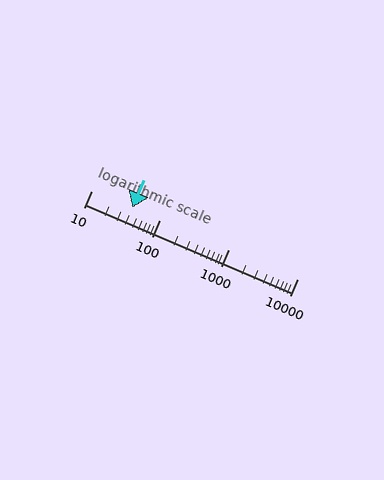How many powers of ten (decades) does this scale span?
The scale spans 3 decades, from 10 to 10000.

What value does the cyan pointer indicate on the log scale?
The pointer indicates approximately 40.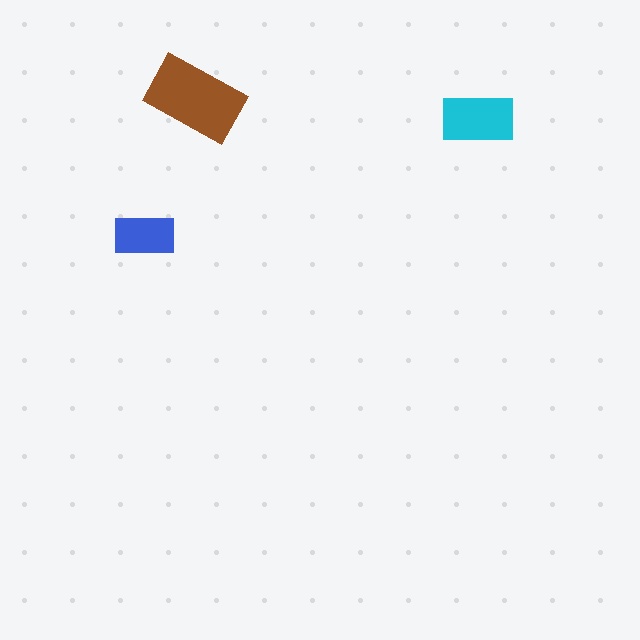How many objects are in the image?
There are 3 objects in the image.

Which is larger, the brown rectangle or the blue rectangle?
The brown one.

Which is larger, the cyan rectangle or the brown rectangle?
The brown one.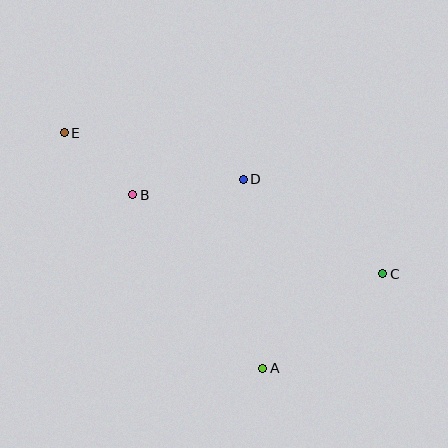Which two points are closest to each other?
Points B and E are closest to each other.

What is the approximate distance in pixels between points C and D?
The distance between C and D is approximately 168 pixels.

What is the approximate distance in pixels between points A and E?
The distance between A and E is approximately 308 pixels.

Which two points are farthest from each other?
Points C and E are farthest from each other.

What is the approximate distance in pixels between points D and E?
The distance between D and E is approximately 185 pixels.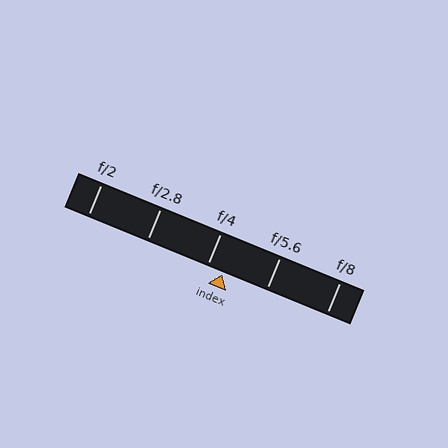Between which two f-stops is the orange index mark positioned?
The index mark is between f/4 and f/5.6.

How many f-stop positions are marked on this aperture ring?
There are 5 f-stop positions marked.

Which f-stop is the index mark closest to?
The index mark is closest to f/4.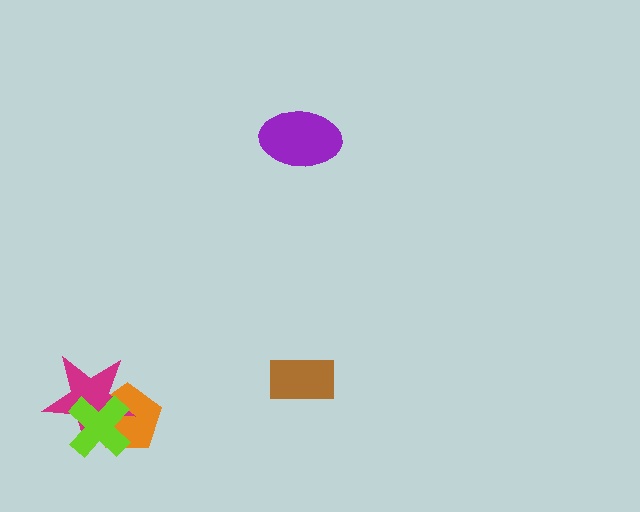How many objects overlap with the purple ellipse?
0 objects overlap with the purple ellipse.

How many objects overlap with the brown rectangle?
0 objects overlap with the brown rectangle.